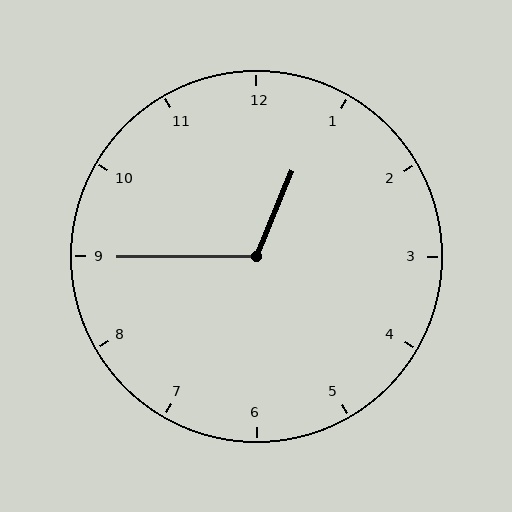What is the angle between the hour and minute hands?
Approximately 112 degrees.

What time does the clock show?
12:45.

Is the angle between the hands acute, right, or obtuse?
It is obtuse.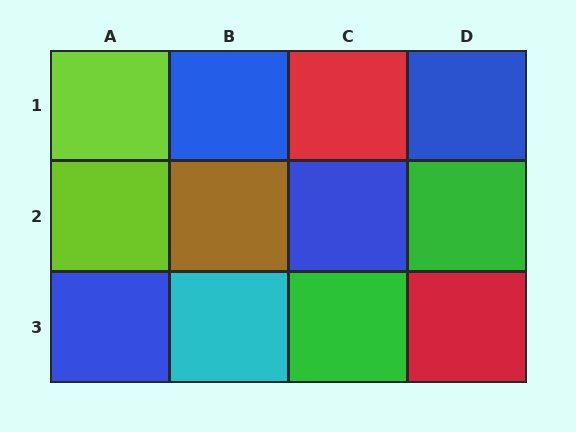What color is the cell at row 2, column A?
Lime.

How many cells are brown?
1 cell is brown.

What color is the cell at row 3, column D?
Red.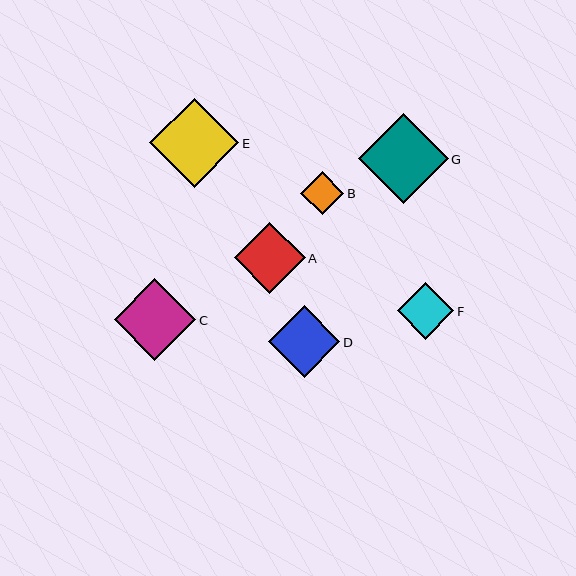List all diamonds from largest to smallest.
From largest to smallest: G, E, C, D, A, F, B.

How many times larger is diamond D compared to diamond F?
Diamond D is approximately 1.3 times the size of diamond F.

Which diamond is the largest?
Diamond G is the largest with a size of approximately 90 pixels.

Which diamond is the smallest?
Diamond B is the smallest with a size of approximately 43 pixels.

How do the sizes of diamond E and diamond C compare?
Diamond E and diamond C are approximately the same size.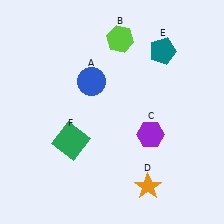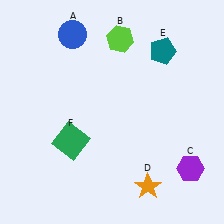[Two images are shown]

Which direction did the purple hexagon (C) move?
The purple hexagon (C) moved right.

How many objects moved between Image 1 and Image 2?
2 objects moved between the two images.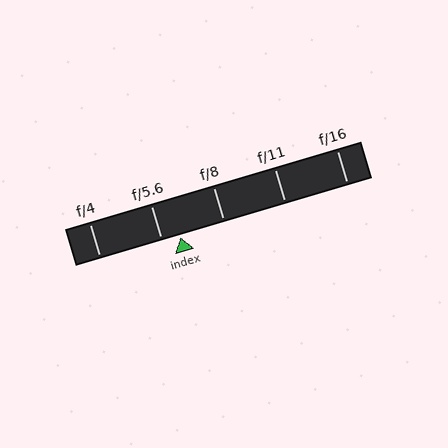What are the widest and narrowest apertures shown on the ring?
The widest aperture shown is f/4 and the narrowest is f/16.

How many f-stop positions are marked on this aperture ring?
There are 5 f-stop positions marked.